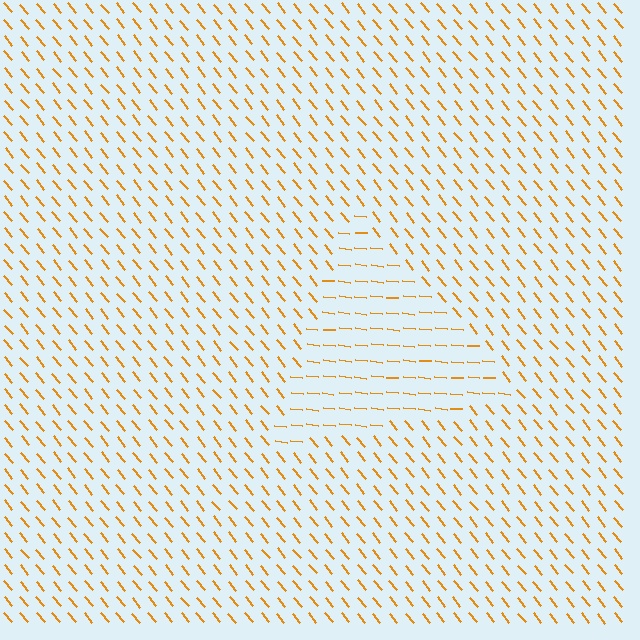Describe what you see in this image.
The image is filled with small orange line segments. A triangle region in the image has lines oriented differently from the surrounding lines, creating a visible texture boundary.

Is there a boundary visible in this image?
Yes, there is a texture boundary formed by a change in line orientation.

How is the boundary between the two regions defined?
The boundary is defined purely by a change in line orientation (approximately 45 degrees difference). All lines are the same color and thickness.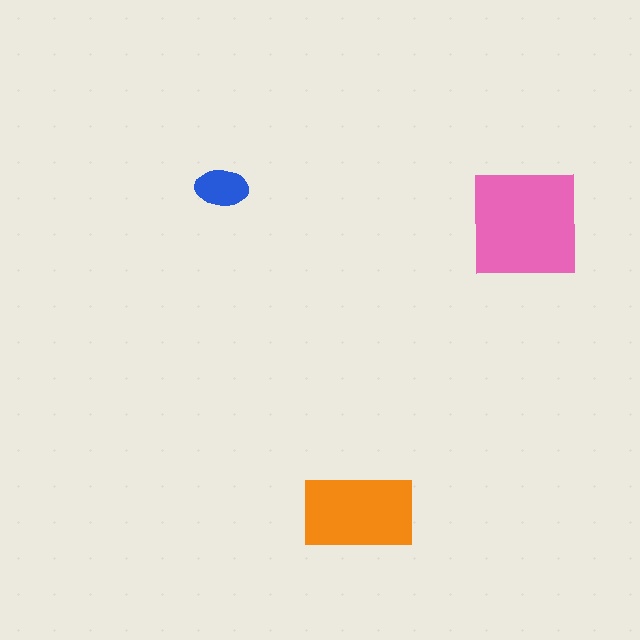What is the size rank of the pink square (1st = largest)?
1st.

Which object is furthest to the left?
The blue ellipse is leftmost.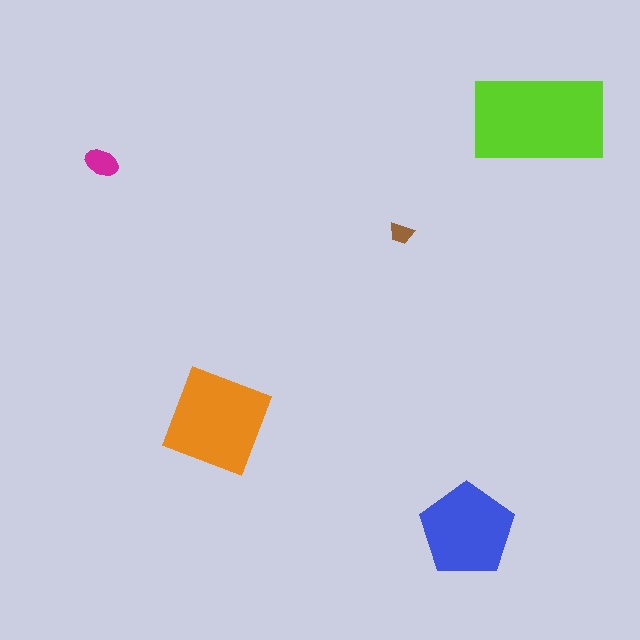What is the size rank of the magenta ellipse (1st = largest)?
4th.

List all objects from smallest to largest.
The brown trapezoid, the magenta ellipse, the blue pentagon, the orange diamond, the lime rectangle.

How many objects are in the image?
There are 5 objects in the image.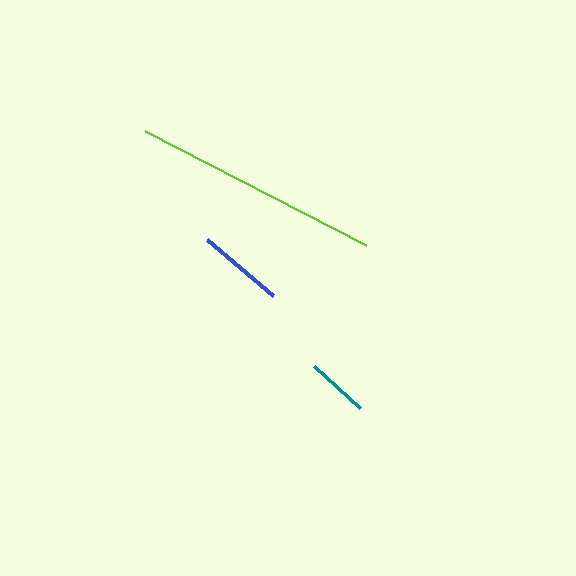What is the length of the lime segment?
The lime segment is approximately 248 pixels long.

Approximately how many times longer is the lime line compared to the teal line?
The lime line is approximately 4.0 times the length of the teal line.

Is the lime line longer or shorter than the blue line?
The lime line is longer than the blue line.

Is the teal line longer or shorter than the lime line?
The lime line is longer than the teal line.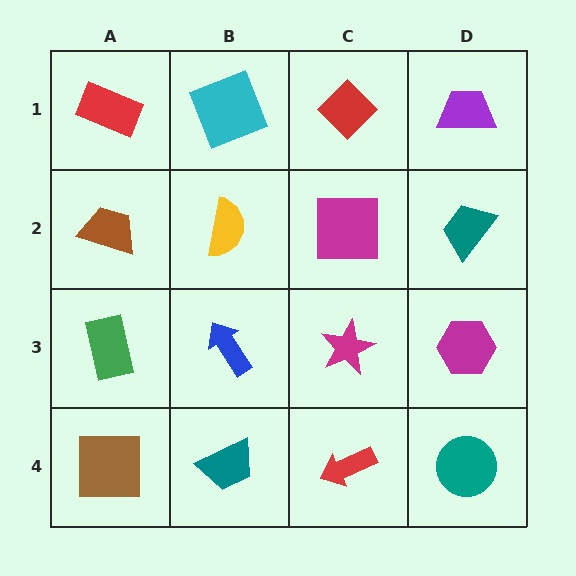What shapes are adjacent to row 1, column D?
A teal trapezoid (row 2, column D), a red diamond (row 1, column C).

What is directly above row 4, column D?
A magenta hexagon.